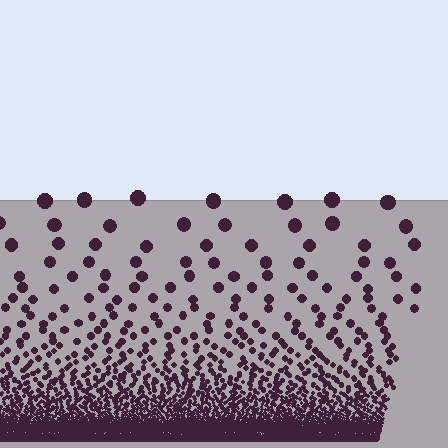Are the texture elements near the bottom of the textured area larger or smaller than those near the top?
Smaller. The gradient is inverted — elements near the bottom are smaller and denser.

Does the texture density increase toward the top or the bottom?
Density increases toward the bottom.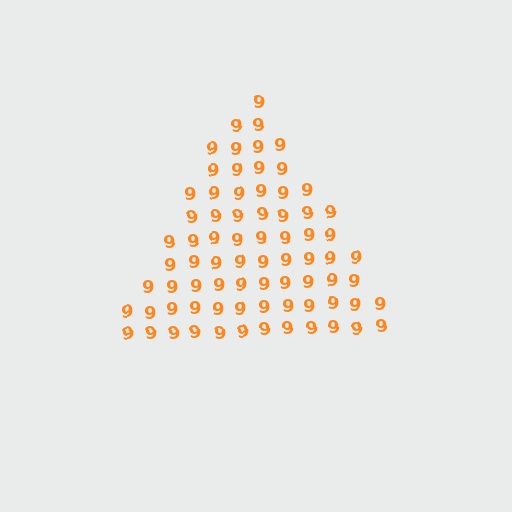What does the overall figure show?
The overall figure shows a triangle.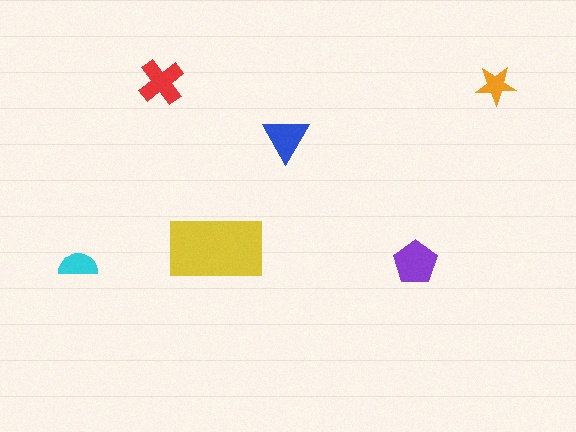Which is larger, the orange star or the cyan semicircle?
The cyan semicircle.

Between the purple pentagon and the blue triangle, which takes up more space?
The purple pentagon.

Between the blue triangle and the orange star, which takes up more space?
The blue triangle.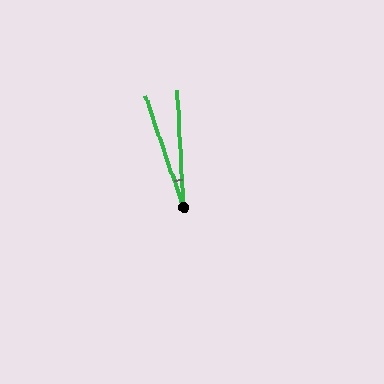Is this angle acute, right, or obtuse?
It is acute.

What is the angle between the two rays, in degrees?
Approximately 15 degrees.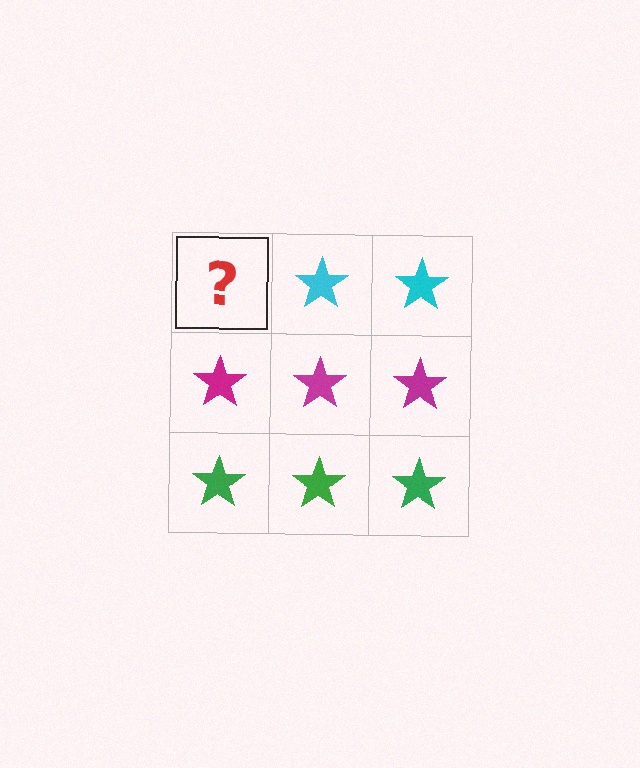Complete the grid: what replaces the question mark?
The question mark should be replaced with a cyan star.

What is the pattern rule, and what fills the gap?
The rule is that each row has a consistent color. The gap should be filled with a cyan star.